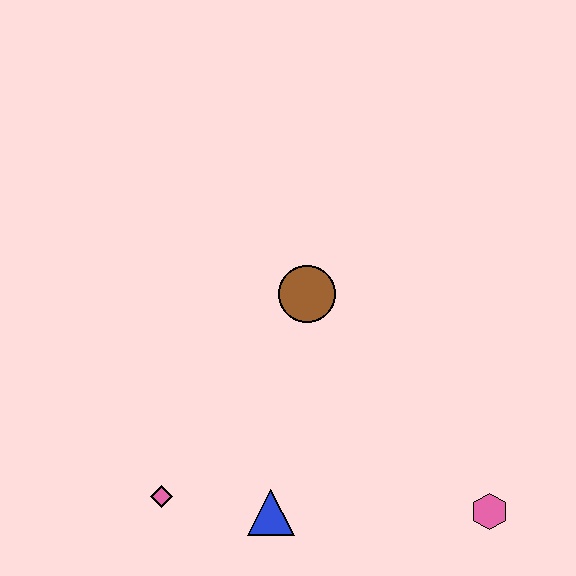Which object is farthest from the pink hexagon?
The pink diamond is farthest from the pink hexagon.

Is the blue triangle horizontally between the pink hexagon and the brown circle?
No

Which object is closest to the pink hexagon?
The blue triangle is closest to the pink hexagon.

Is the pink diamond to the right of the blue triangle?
No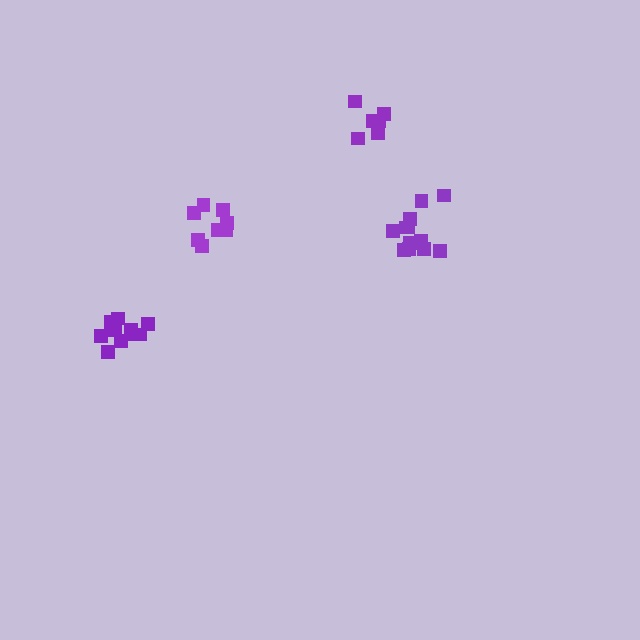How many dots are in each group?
Group 1: 12 dots, Group 2: 8 dots, Group 3: 11 dots, Group 4: 6 dots (37 total).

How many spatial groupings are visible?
There are 4 spatial groupings.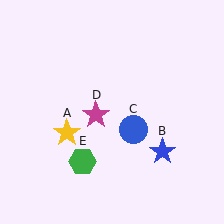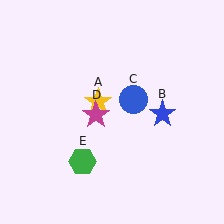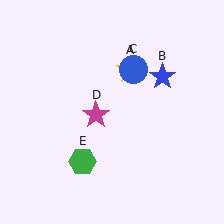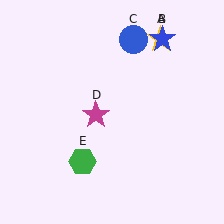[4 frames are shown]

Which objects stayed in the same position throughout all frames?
Magenta star (object D) and green hexagon (object E) remained stationary.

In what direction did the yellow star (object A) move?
The yellow star (object A) moved up and to the right.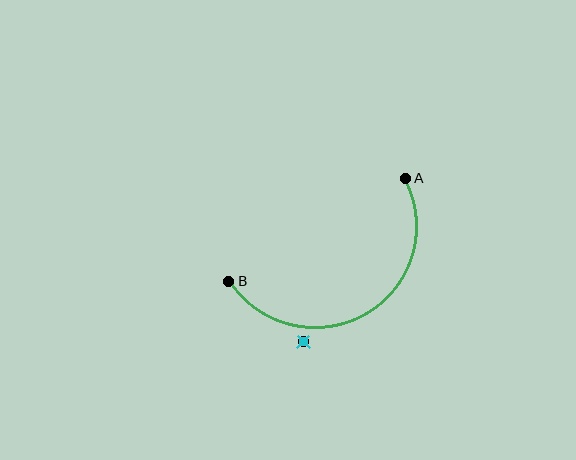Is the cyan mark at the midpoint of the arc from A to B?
No — the cyan mark does not lie on the arc at all. It sits slightly outside the curve.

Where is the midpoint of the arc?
The arc midpoint is the point on the curve farthest from the straight line joining A and B. It sits below that line.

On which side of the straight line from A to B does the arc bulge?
The arc bulges below the straight line connecting A and B.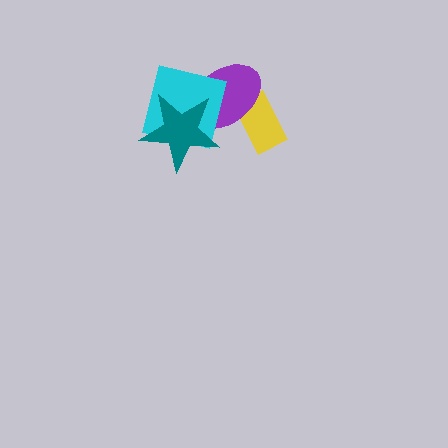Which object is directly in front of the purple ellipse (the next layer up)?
The cyan square is directly in front of the purple ellipse.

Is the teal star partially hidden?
No, no other shape covers it.